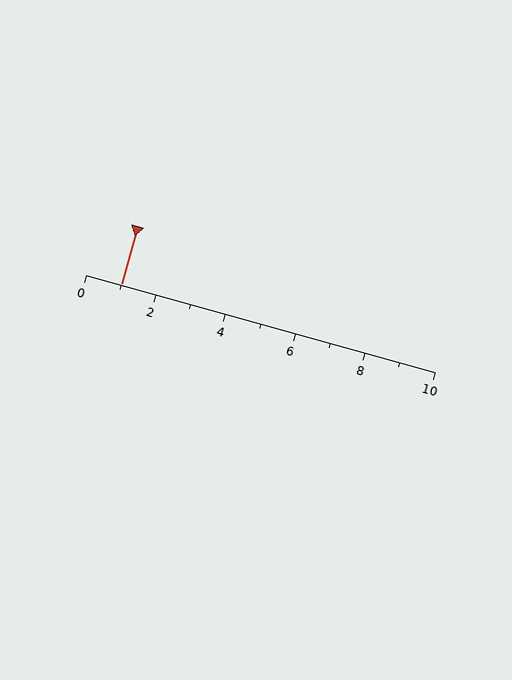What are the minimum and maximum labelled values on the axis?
The axis runs from 0 to 10.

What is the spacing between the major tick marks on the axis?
The major ticks are spaced 2 apart.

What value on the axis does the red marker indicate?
The marker indicates approximately 1.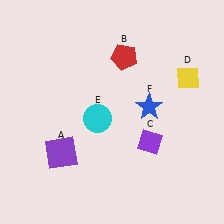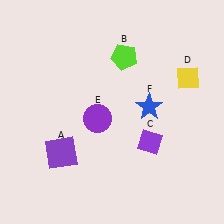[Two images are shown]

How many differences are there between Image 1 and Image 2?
There are 2 differences between the two images.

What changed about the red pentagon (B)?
In Image 1, B is red. In Image 2, it changed to lime.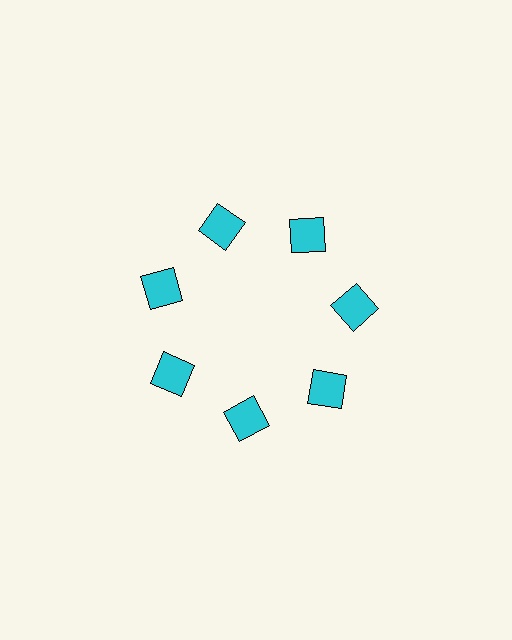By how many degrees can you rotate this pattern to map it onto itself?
The pattern maps onto itself every 51 degrees of rotation.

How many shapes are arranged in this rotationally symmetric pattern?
There are 7 shapes, arranged in 7 groups of 1.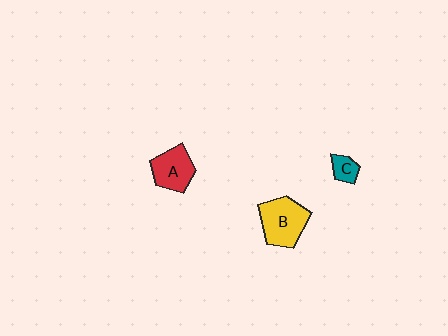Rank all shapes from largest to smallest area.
From largest to smallest: B (yellow), A (red), C (teal).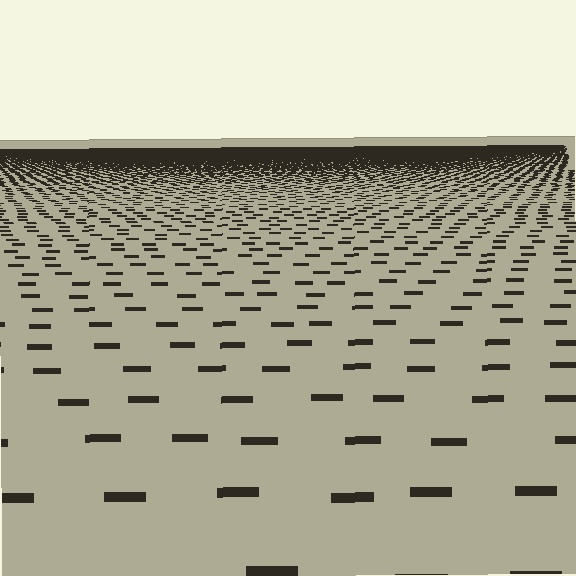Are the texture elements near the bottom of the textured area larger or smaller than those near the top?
Larger. Near the bottom, elements are closer to the viewer and appear at a bigger on-screen size.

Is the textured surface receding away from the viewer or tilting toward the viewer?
The surface is receding away from the viewer. Texture elements get smaller and denser toward the top.